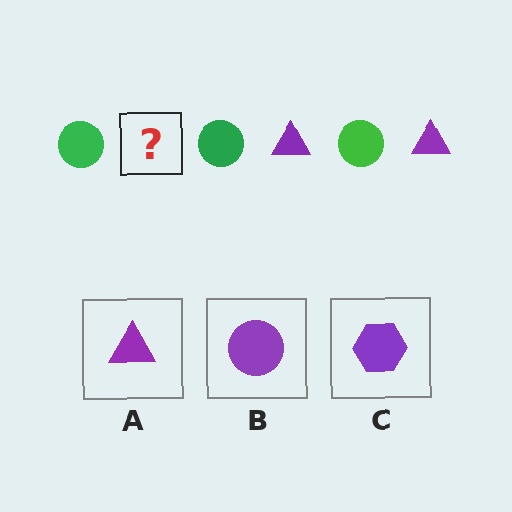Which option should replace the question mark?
Option A.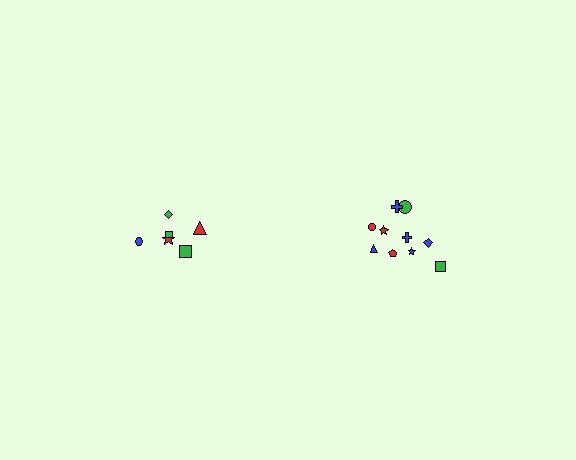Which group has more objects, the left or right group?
The right group.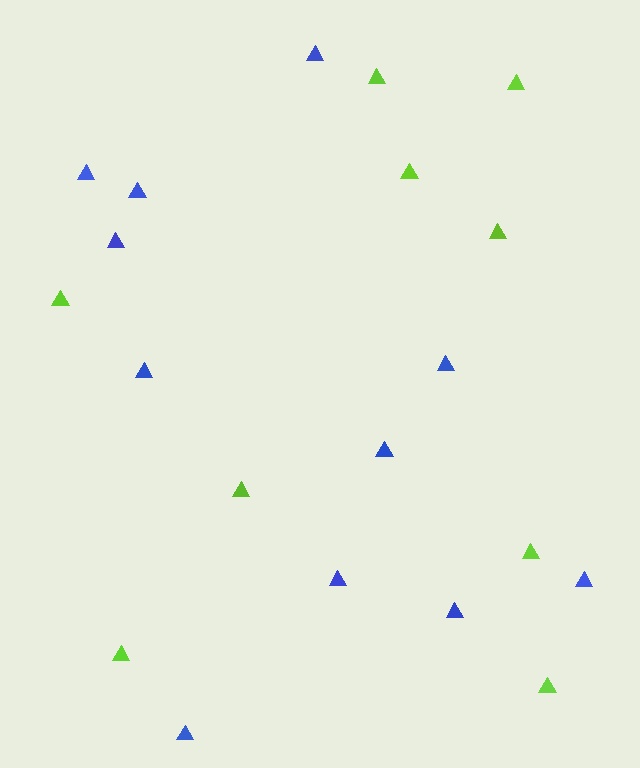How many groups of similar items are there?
There are 2 groups: one group of blue triangles (11) and one group of lime triangles (9).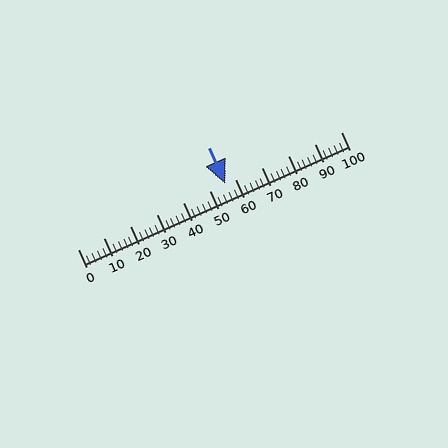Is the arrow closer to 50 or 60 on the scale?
The arrow is closer to 60.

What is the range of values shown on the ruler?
The ruler shows values from 0 to 100.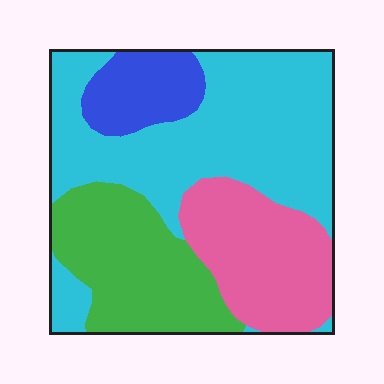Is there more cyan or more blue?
Cyan.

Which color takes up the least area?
Blue, at roughly 10%.